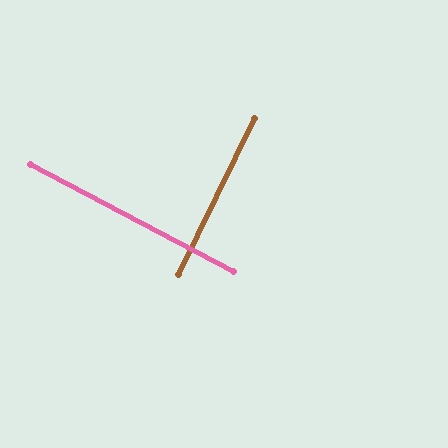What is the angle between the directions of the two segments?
Approximately 88 degrees.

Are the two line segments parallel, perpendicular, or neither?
Perpendicular — they meet at approximately 88°.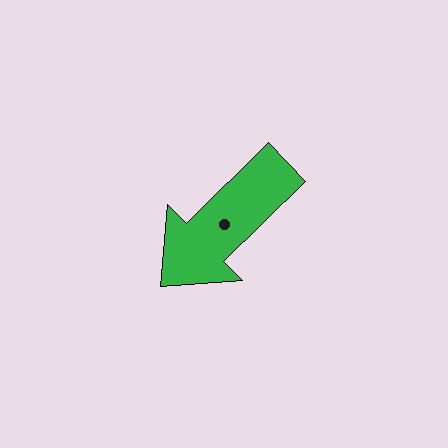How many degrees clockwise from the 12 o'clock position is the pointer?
Approximately 226 degrees.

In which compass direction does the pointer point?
Southwest.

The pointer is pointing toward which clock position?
Roughly 8 o'clock.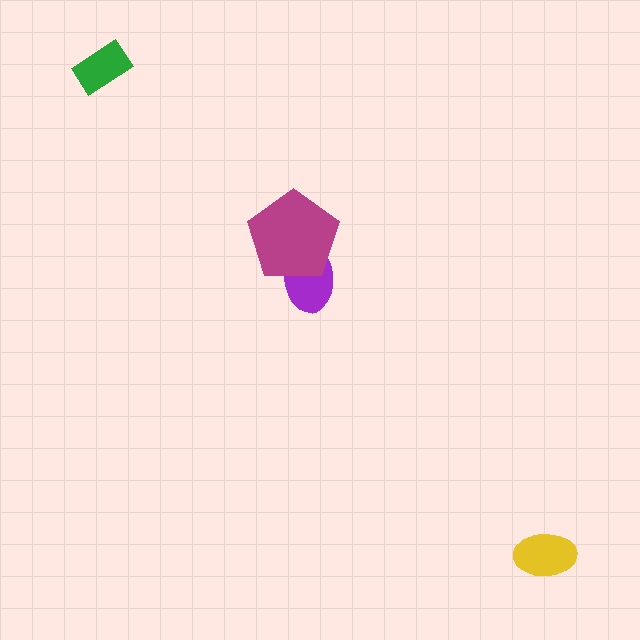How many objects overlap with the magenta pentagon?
1 object overlaps with the magenta pentagon.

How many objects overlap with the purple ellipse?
1 object overlaps with the purple ellipse.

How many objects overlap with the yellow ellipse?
0 objects overlap with the yellow ellipse.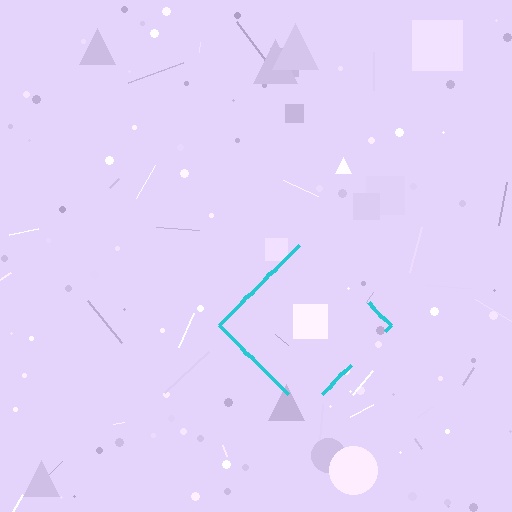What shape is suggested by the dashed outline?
The dashed outline suggests a diamond.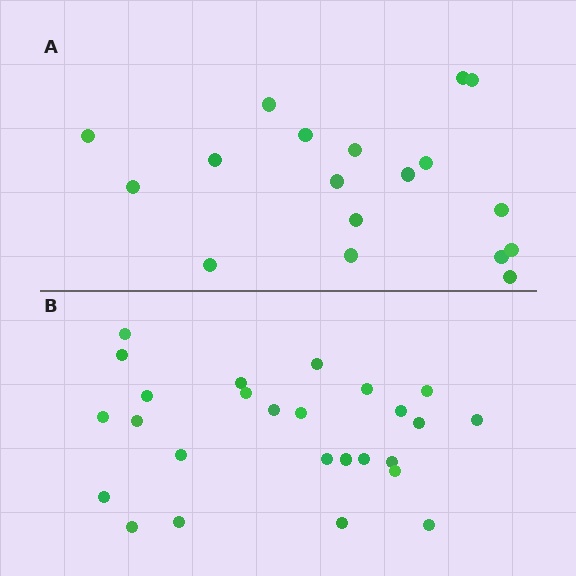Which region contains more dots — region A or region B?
Region B (the bottom region) has more dots.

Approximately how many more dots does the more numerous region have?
Region B has roughly 8 or so more dots than region A.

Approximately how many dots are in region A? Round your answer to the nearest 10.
About 20 dots. (The exact count is 18, which rounds to 20.)